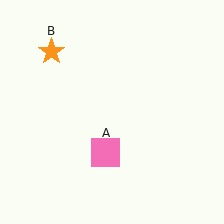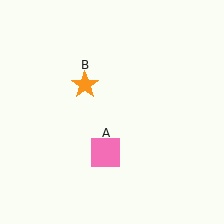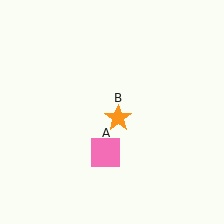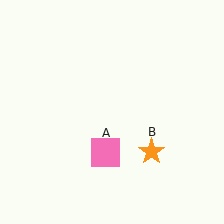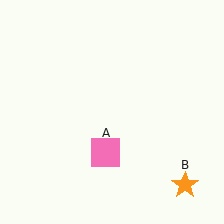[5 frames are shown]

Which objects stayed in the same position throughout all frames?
Pink square (object A) remained stationary.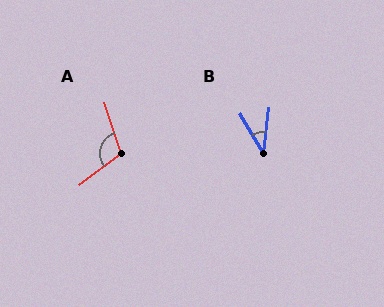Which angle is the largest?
A, at approximately 109 degrees.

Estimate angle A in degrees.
Approximately 109 degrees.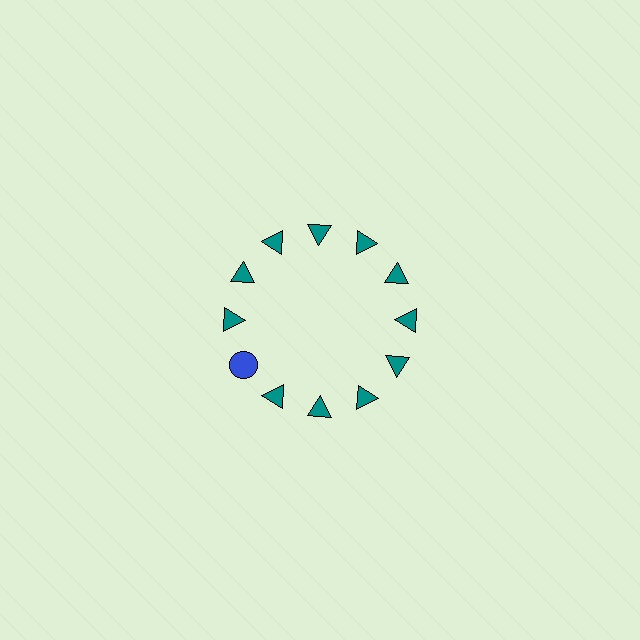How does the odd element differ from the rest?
It differs in both color (blue instead of teal) and shape (circle instead of triangle).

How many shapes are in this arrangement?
There are 12 shapes arranged in a ring pattern.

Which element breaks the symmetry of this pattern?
The blue circle at roughly the 8 o'clock position breaks the symmetry. All other shapes are teal triangles.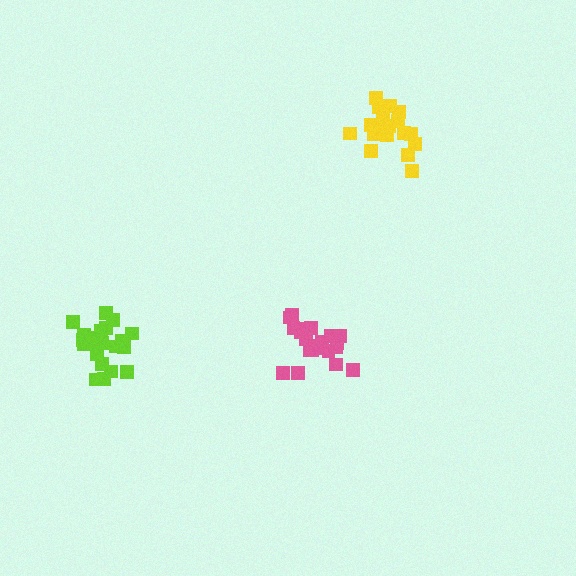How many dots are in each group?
Group 1: 21 dots, Group 2: 21 dots, Group 3: 20 dots (62 total).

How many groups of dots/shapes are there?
There are 3 groups.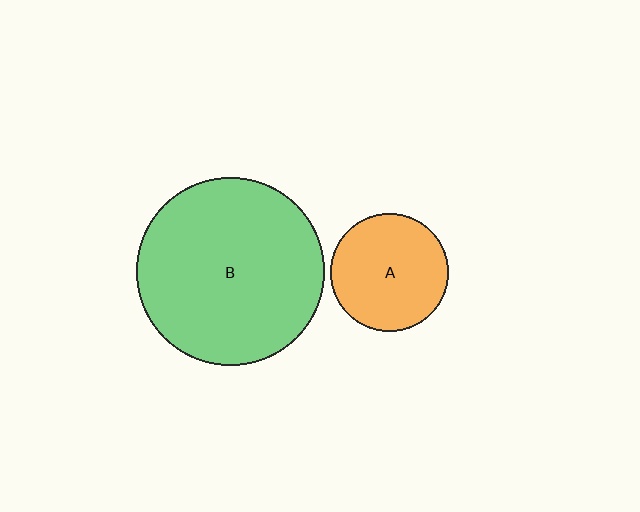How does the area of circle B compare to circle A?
Approximately 2.6 times.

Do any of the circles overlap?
No, none of the circles overlap.